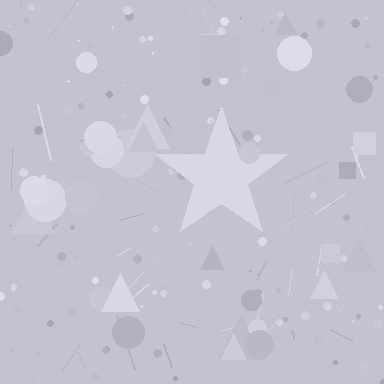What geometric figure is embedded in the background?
A star is embedded in the background.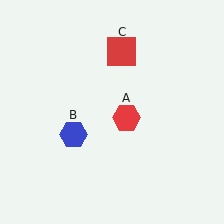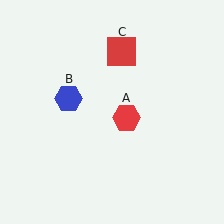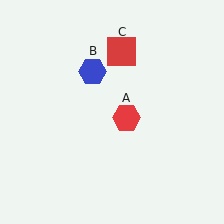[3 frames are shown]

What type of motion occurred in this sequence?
The blue hexagon (object B) rotated clockwise around the center of the scene.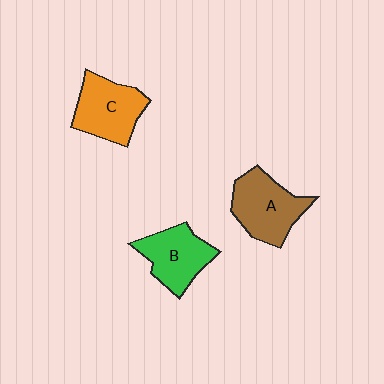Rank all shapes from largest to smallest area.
From largest to smallest: A (brown), C (orange), B (green).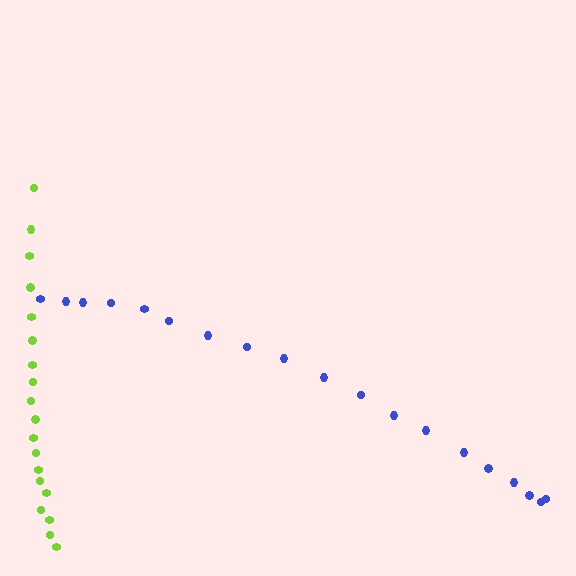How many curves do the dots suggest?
There are 2 distinct paths.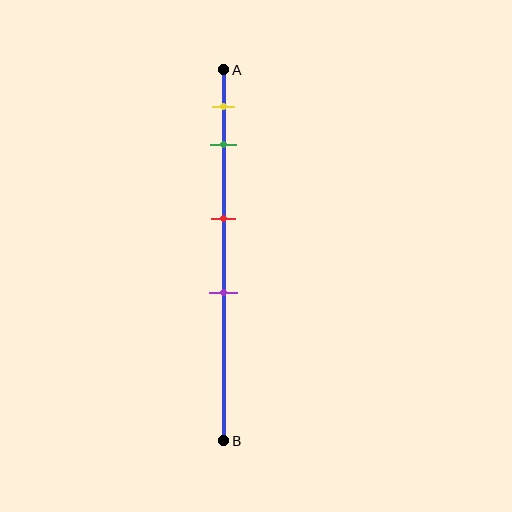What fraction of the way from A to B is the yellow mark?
The yellow mark is approximately 10% (0.1) of the way from A to B.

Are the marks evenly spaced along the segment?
No, the marks are not evenly spaced.